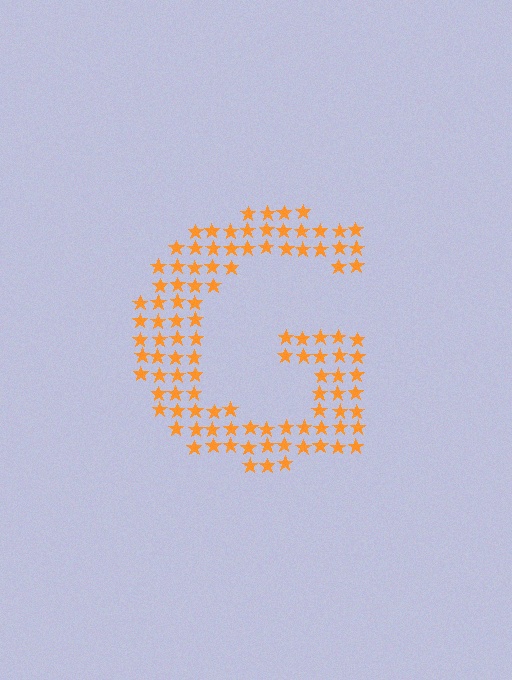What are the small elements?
The small elements are stars.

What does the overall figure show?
The overall figure shows the letter G.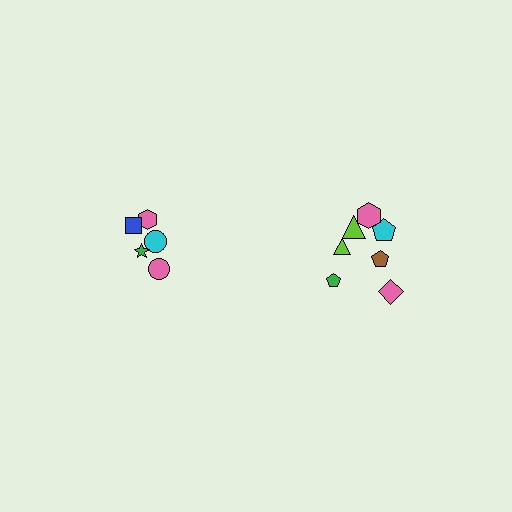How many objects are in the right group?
There are 7 objects.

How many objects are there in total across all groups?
There are 12 objects.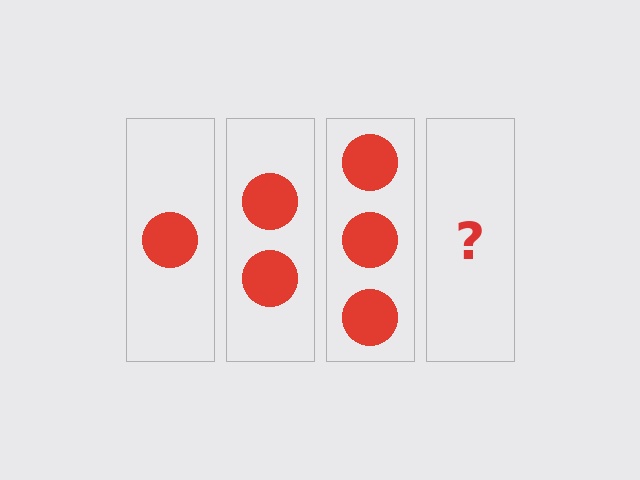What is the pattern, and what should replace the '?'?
The pattern is that each step adds one more circle. The '?' should be 4 circles.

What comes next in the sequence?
The next element should be 4 circles.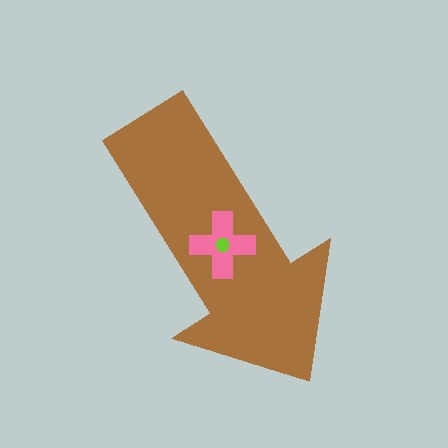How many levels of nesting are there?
3.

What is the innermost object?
The lime hexagon.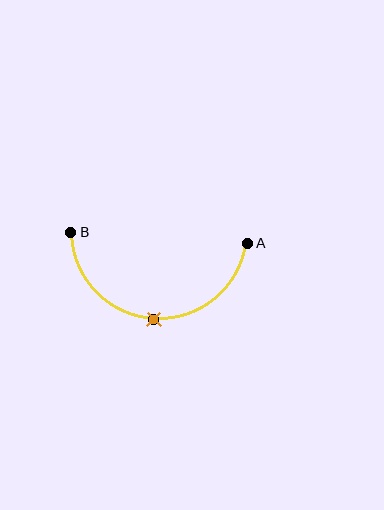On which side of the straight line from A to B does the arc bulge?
The arc bulges below the straight line connecting A and B.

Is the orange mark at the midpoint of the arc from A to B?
Yes. The orange mark lies on the arc at equal arc-length from both A and B — it is the arc midpoint.